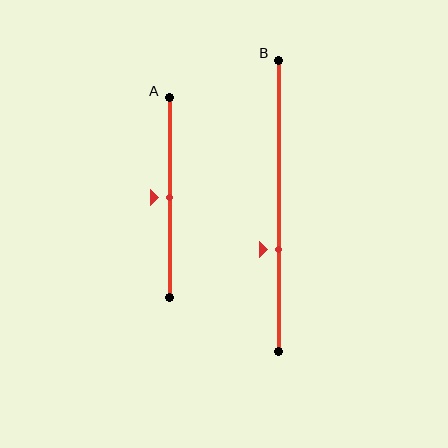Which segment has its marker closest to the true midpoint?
Segment A has its marker closest to the true midpoint.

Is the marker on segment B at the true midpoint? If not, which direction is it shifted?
No, the marker on segment B is shifted downward by about 15% of the segment length.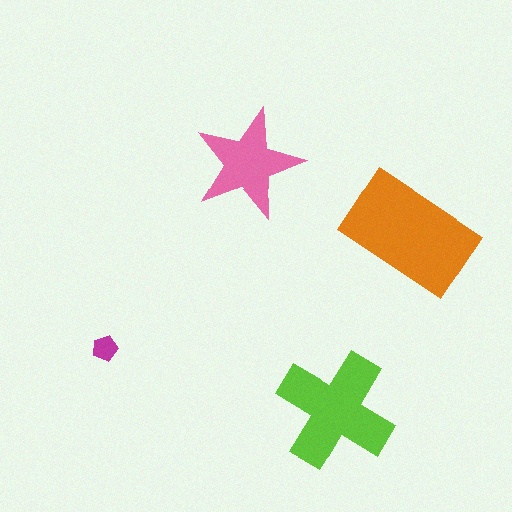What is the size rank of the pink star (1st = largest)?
3rd.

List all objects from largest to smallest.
The orange rectangle, the lime cross, the pink star, the magenta pentagon.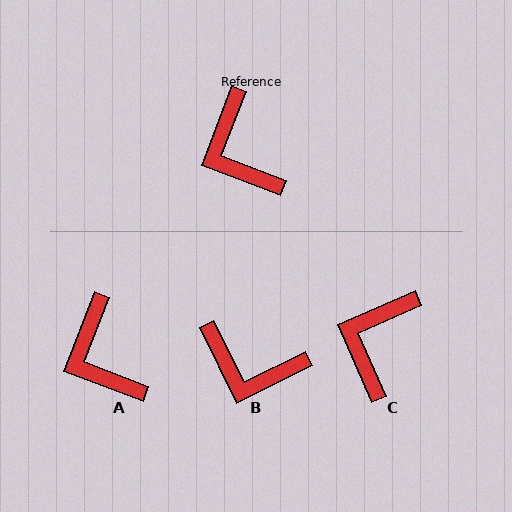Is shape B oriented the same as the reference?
No, it is off by about 47 degrees.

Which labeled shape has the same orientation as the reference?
A.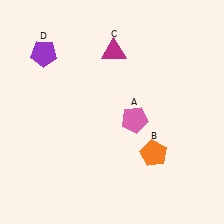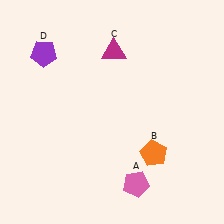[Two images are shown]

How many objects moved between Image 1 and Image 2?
1 object moved between the two images.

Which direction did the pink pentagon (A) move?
The pink pentagon (A) moved down.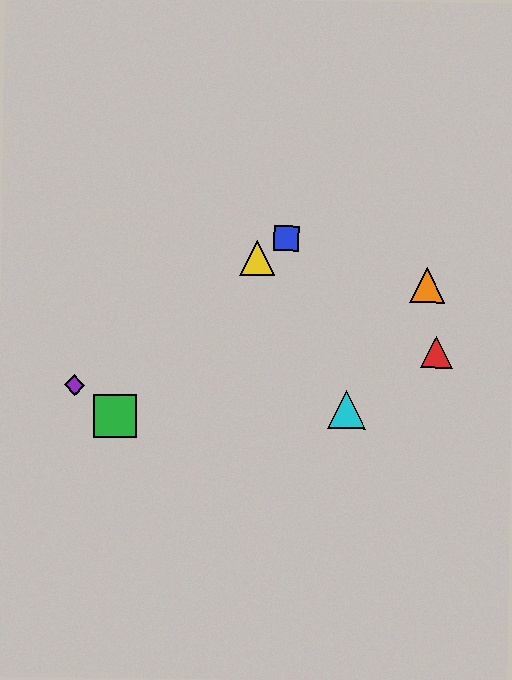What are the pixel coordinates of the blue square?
The blue square is at (286, 238).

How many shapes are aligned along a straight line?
3 shapes (the blue square, the yellow triangle, the purple diamond) are aligned along a straight line.